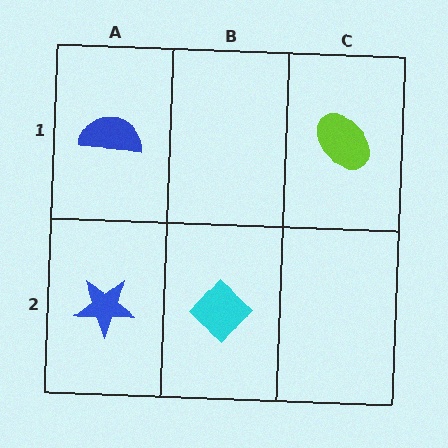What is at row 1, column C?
A lime ellipse.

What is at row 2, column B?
A cyan diamond.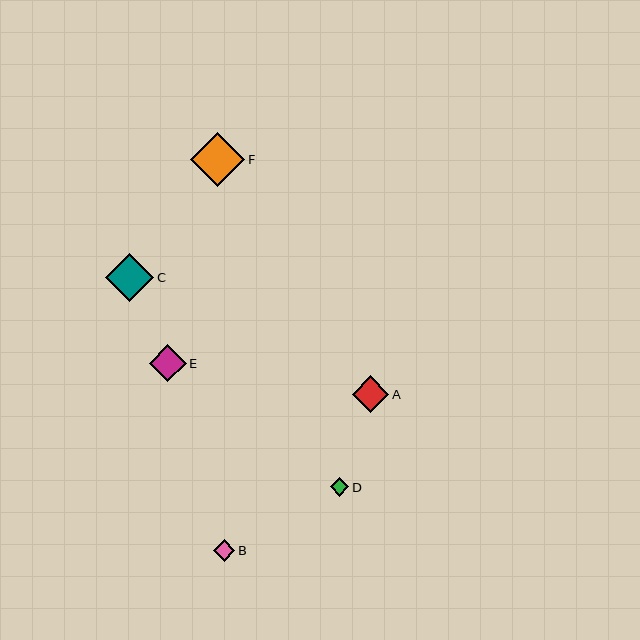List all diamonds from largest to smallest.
From largest to smallest: F, C, E, A, B, D.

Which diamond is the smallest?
Diamond D is the smallest with a size of approximately 18 pixels.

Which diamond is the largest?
Diamond F is the largest with a size of approximately 54 pixels.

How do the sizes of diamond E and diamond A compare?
Diamond E and diamond A are approximately the same size.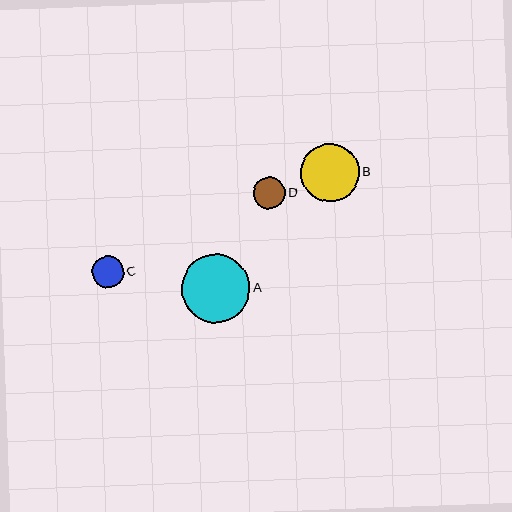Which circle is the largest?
Circle A is the largest with a size of approximately 69 pixels.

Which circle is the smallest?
Circle C is the smallest with a size of approximately 32 pixels.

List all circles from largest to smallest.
From largest to smallest: A, B, D, C.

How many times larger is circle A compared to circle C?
Circle A is approximately 2.2 times the size of circle C.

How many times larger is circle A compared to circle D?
Circle A is approximately 2.2 times the size of circle D.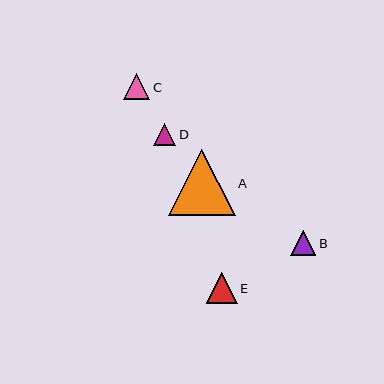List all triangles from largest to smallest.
From largest to smallest: A, E, C, B, D.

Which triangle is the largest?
Triangle A is the largest with a size of approximately 66 pixels.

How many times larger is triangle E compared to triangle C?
Triangle E is approximately 1.2 times the size of triangle C.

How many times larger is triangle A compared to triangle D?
Triangle A is approximately 3.0 times the size of triangle D.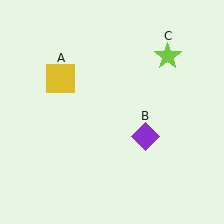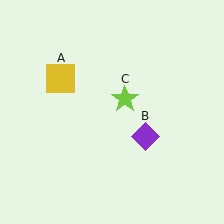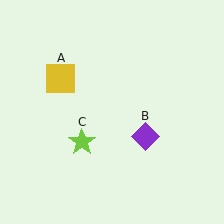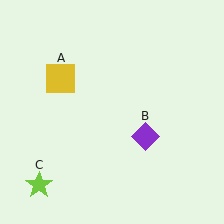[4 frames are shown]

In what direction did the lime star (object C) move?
The lime star (object C) moved down and to the left.